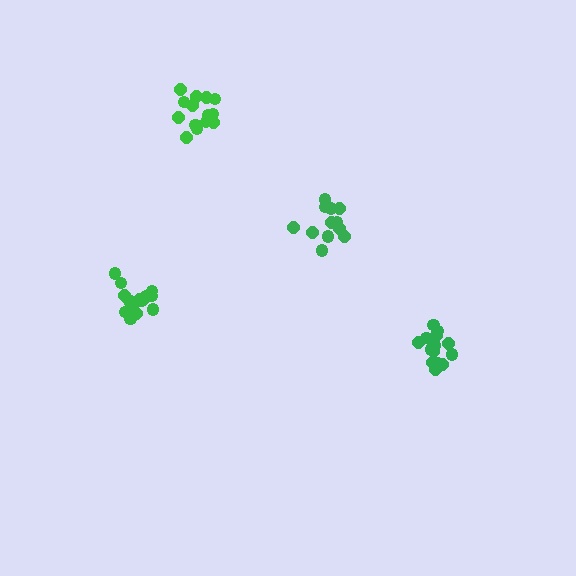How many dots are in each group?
Group 1: 14 dots, Group 2: 15 dots, Group 3: 12 dots, Group 4: 17 dots (58 total).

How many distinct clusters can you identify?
There are 4 distinct clusters.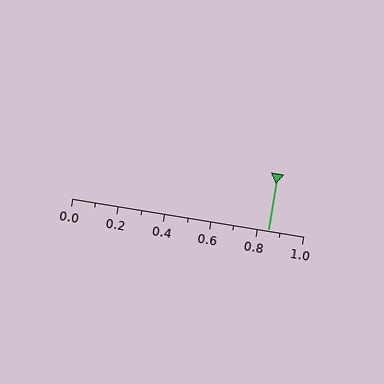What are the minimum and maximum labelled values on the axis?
The axis runs from 0.0 to 1.0.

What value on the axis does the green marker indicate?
The marker indicates approximately 0.85.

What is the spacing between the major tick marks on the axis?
The major ticks are spaced 0.2 apart.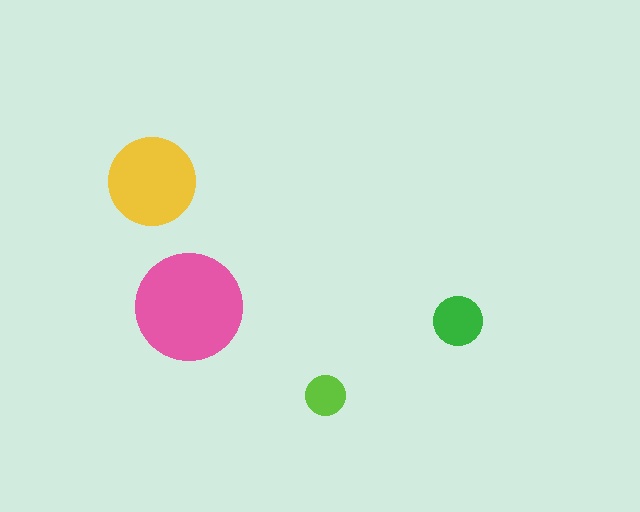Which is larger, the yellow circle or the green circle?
The yellow one.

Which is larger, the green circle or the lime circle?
The green one.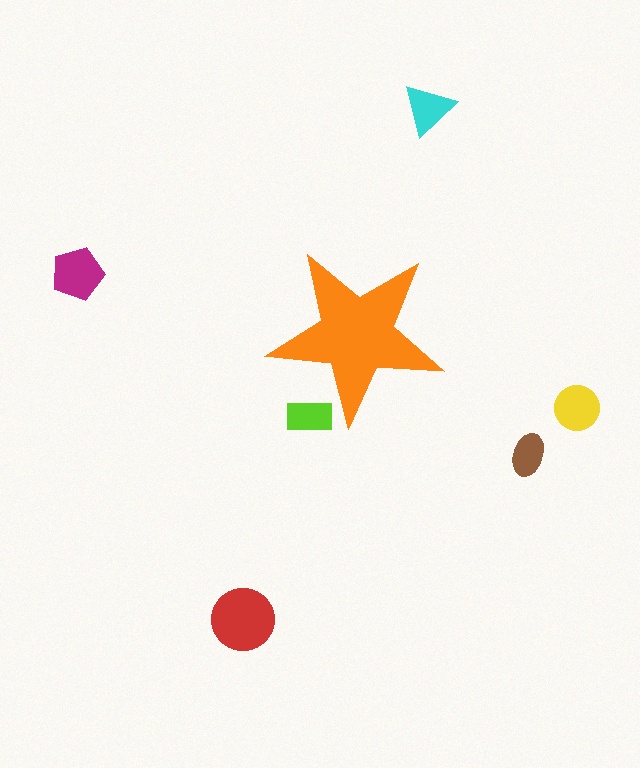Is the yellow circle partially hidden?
No, the yellow circle is fully visible.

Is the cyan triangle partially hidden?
No, the cyan triangle is fully visible.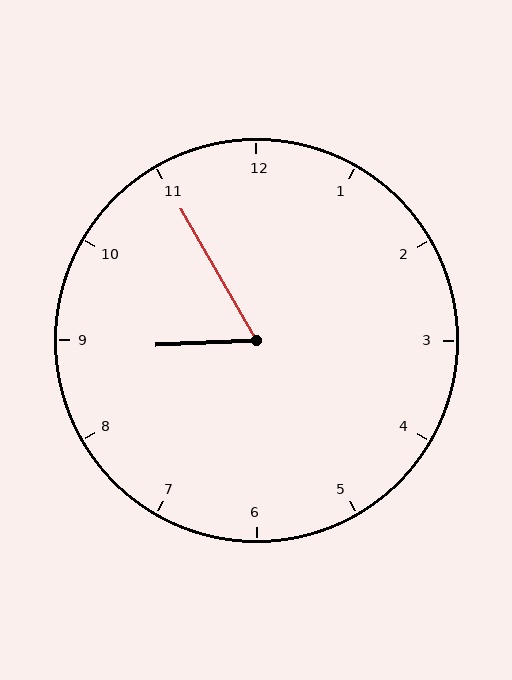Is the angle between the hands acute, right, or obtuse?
It is acute.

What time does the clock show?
8:55.